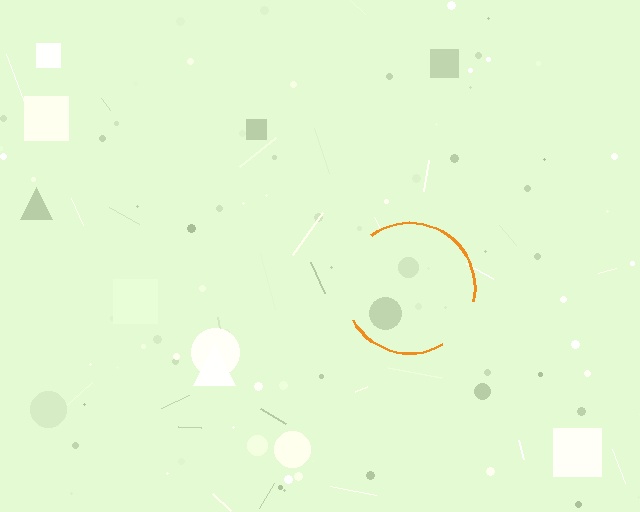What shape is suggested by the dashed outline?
The dashed outline suggests a circle.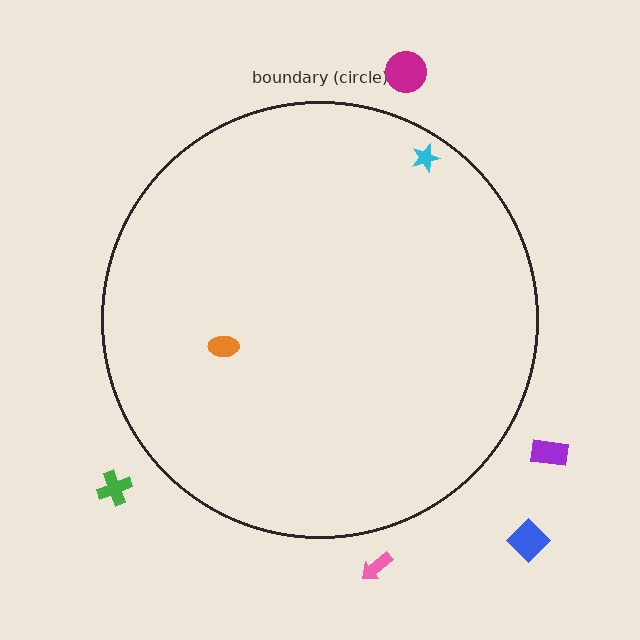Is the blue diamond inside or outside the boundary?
Outside.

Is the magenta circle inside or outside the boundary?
Outside.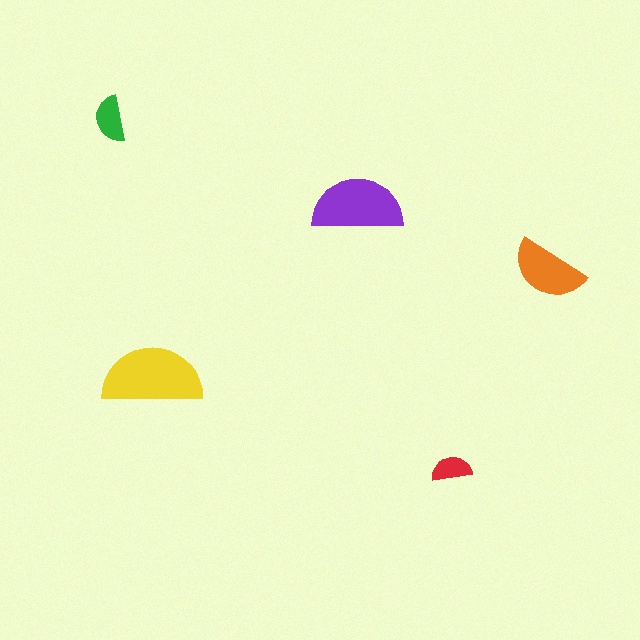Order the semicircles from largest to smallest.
the yellow one, the purple one, the orange one, the green one, the red one.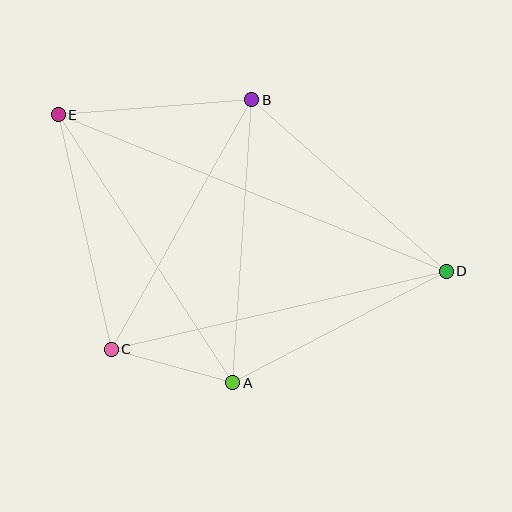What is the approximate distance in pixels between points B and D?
The distance between B and D is approximately 260 pixels.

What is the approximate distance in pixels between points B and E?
The distance between B and E is approximately 194 pixels.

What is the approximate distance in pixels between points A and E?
The distance between A and E is approximately 320 pixels.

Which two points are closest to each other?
Points A and C are closest to each other.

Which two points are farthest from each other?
Points D and E are farthest from each other.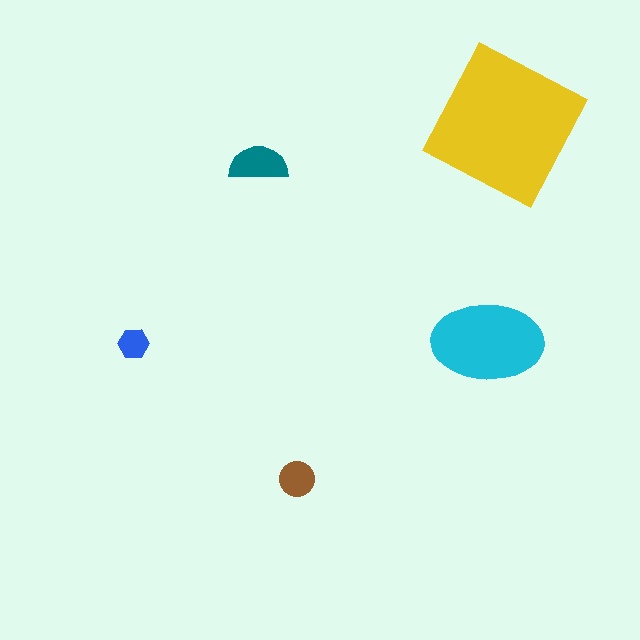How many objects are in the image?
There are 5 objects in the image.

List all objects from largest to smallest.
The yellow square, the cyan ellipse, the teal semicircle, the brown circle, the blue hexagon.